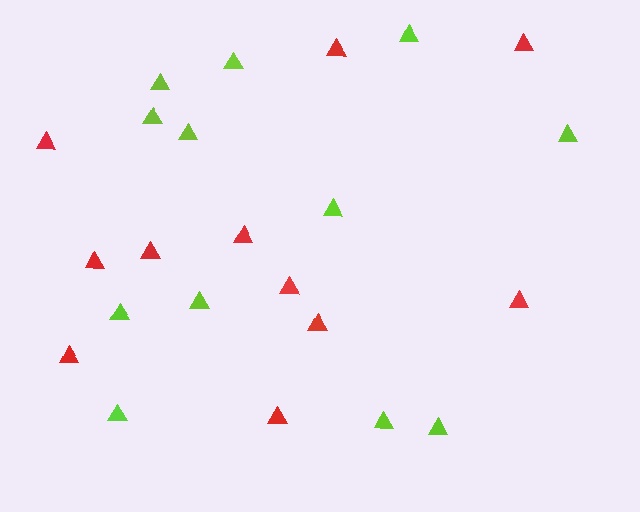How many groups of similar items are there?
There are 2 groups: one group of red triangles (11) and one group of lime triangles (12).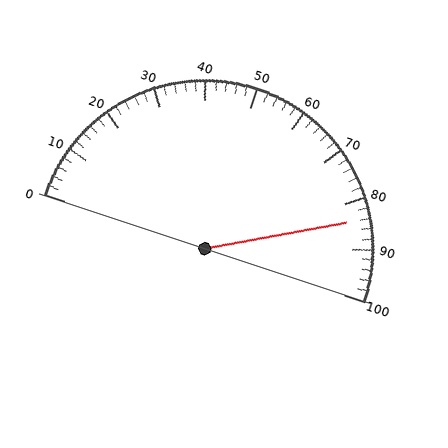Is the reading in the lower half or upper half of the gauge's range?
The reading is in the upper half of the range (0 to 100).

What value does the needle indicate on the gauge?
The needle indicates approximately 84.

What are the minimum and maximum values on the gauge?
The gauge ranges from 0 to 100.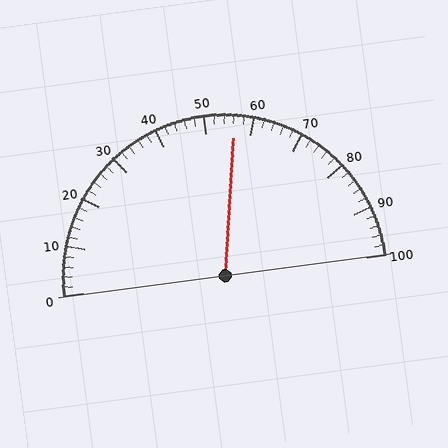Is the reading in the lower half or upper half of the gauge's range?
The reading is in the upper half of the range (0 to 100).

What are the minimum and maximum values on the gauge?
The gauge ranges from 0 to 100.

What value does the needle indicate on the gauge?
The needle indicates approximately 56.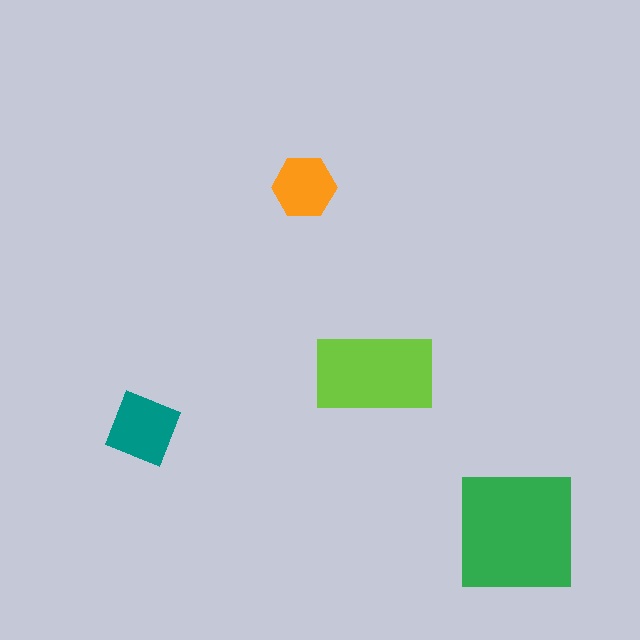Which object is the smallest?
The orange hexagon.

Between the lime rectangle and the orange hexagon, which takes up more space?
The lime rectangle.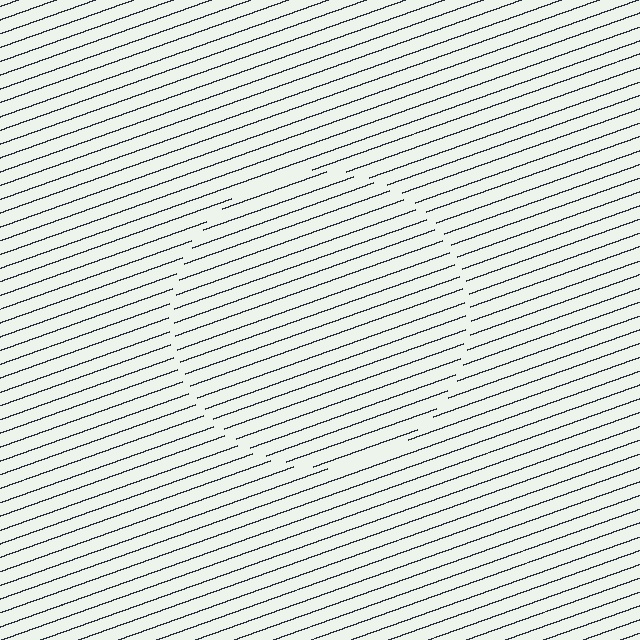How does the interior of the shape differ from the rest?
The interior of the shape contains the same grating, shifted by half a period — the contour is defined by the phase discontinuity where line-ends from the inner and outer gratings abut.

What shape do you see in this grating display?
An illusory circle. The interior of the shape contains the same grating, shifted by half a period — the contour is defined by the phase discontinuity where line-ends from the inner and outer gratings abut.